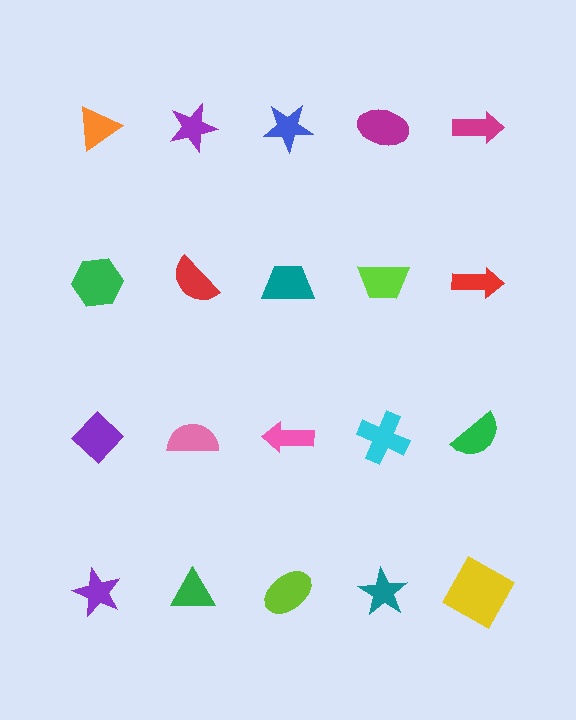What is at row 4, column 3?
A lime ellipse.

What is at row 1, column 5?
A magenta arrow.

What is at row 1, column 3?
A blue star.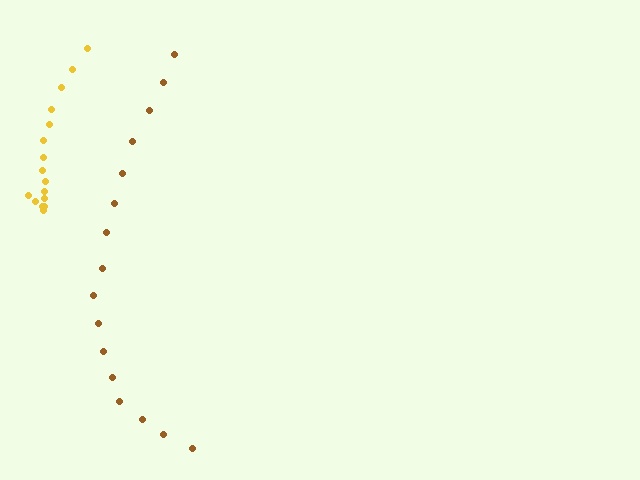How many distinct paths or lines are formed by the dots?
There are 2 distinct paths.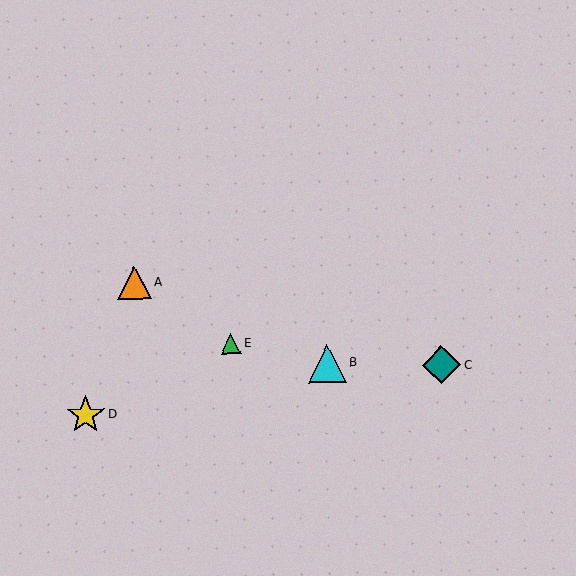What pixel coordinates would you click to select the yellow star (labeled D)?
Click at (86, 415) to select the yellow star D.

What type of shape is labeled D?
Shape D is a yellow star.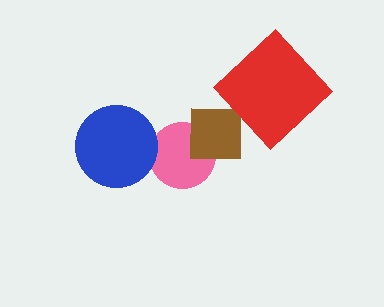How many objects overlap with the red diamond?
0 objects overlap with the red diamond.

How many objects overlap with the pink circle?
1 object overlaps with the pink circle.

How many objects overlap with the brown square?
1 object overlaps with the brown square.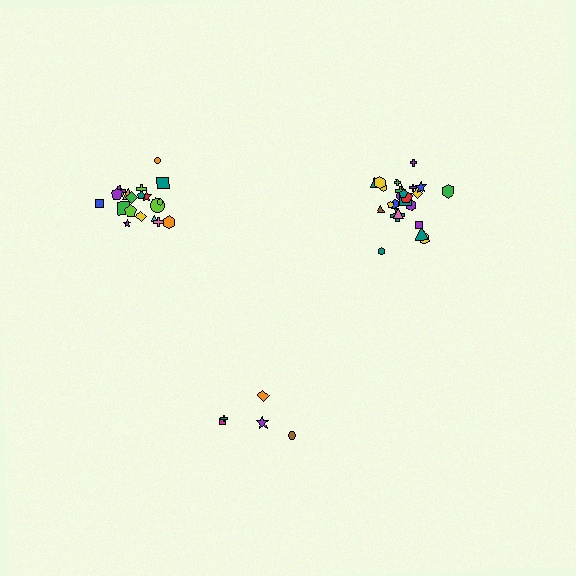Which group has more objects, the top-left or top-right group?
The top-right group.